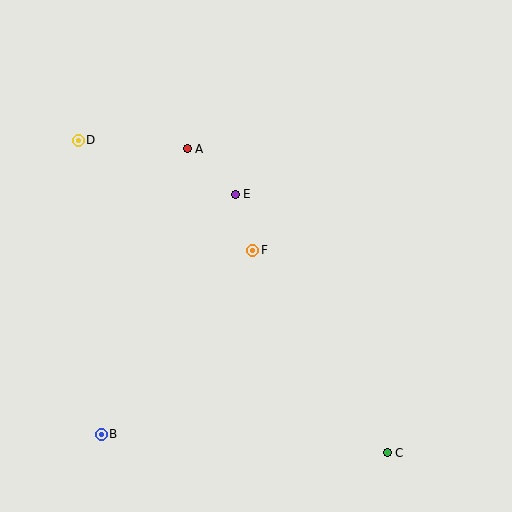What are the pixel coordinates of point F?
Point F is at (253, 250).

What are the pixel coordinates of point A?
Point A is at (187, 149).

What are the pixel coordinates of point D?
Point D is at (78, 140).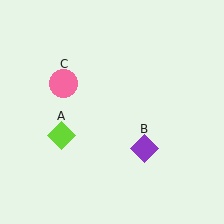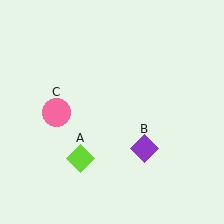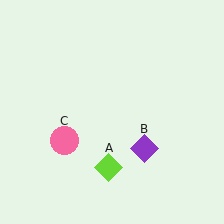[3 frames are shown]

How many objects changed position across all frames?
2 objects changed position: lime diamond (object A), pink circle (object C).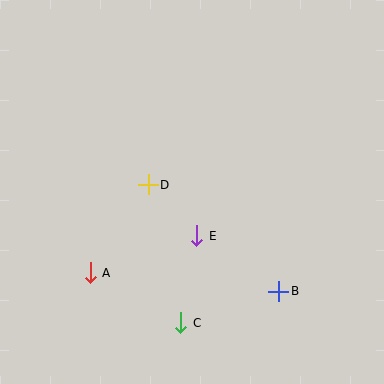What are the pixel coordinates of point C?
Point C is at (181, 323).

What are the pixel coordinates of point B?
Point B is at (279, 291).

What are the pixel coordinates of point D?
Point D is at (148, 185).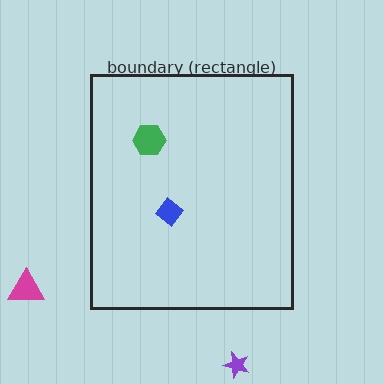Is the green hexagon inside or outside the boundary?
Inside.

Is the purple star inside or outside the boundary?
Outside.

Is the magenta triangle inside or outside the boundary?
Outside.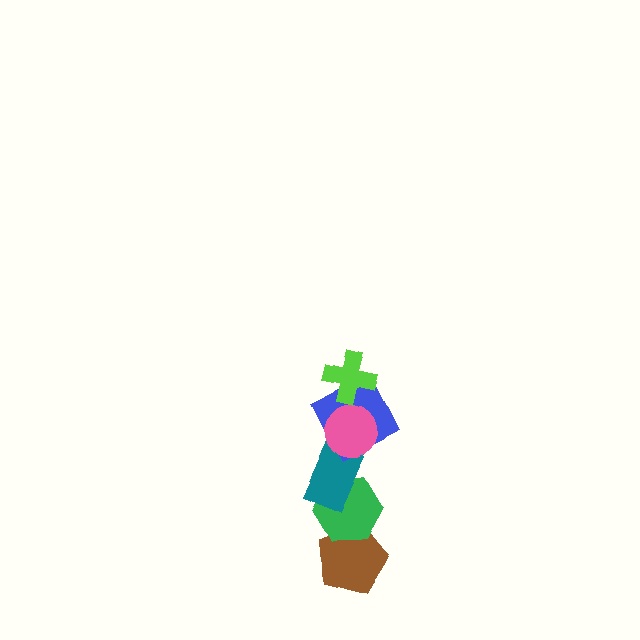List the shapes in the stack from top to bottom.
From top to bottom: the lime cross, the pink circle, the blue square, the teal rectangle, the green hexagon, the brown pentagon.